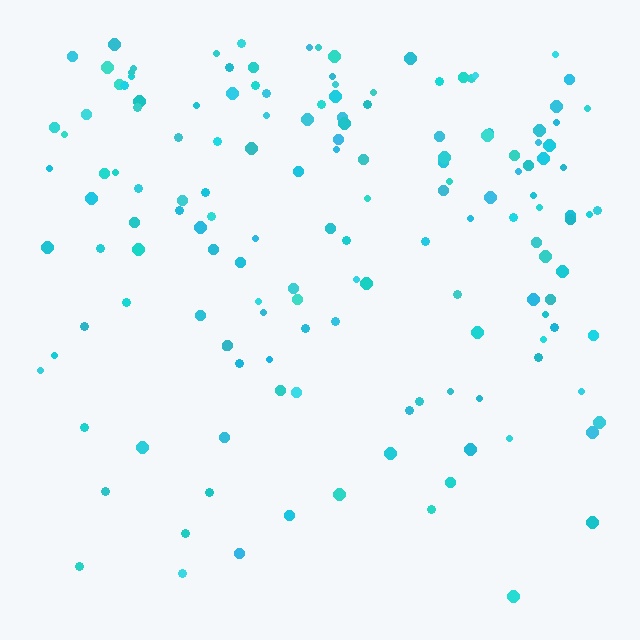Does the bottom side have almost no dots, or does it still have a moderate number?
Still a moderate number, just noticeably fewer than the top.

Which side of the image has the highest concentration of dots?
The top.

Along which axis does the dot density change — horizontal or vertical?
Vertical.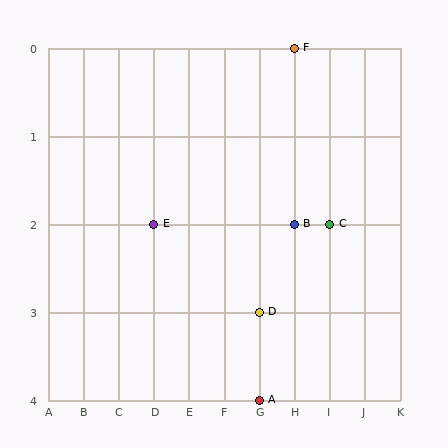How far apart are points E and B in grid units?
Points E and B are 4 columns apart.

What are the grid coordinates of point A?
Point A is at grid coordinates (G, 4).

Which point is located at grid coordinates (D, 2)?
Point E is at (D, 2).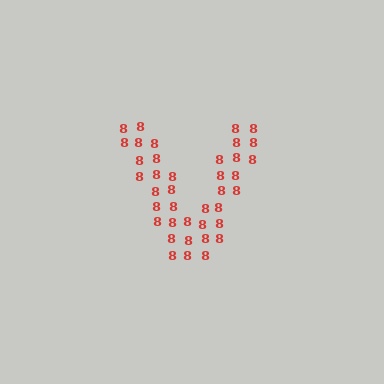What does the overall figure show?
The overall figure shows the letter V.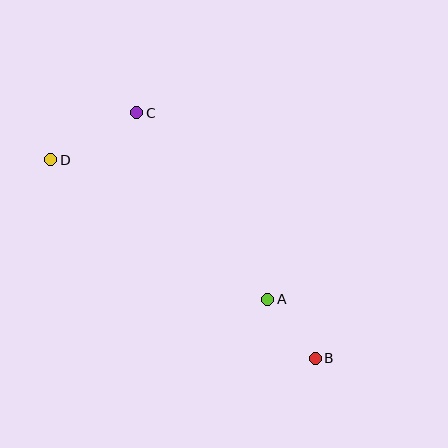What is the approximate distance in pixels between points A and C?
The distance between A and C is approximately 228 pixels.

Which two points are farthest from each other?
Points B and D are farthest from each other.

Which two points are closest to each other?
Points A and B are closest to each other.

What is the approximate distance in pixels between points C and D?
The distance between C and D is approximately 98 pixels.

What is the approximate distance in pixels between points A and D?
The distance between A and D is approximately 258 pixels.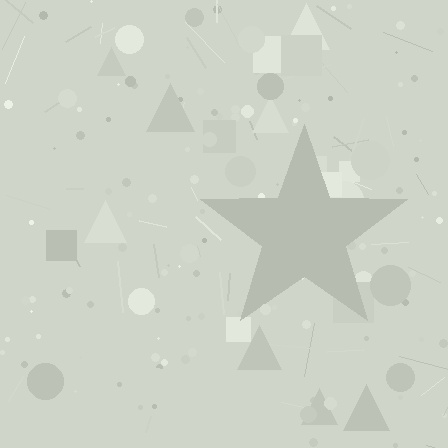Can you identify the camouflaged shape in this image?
The camouflaged shape is a star.